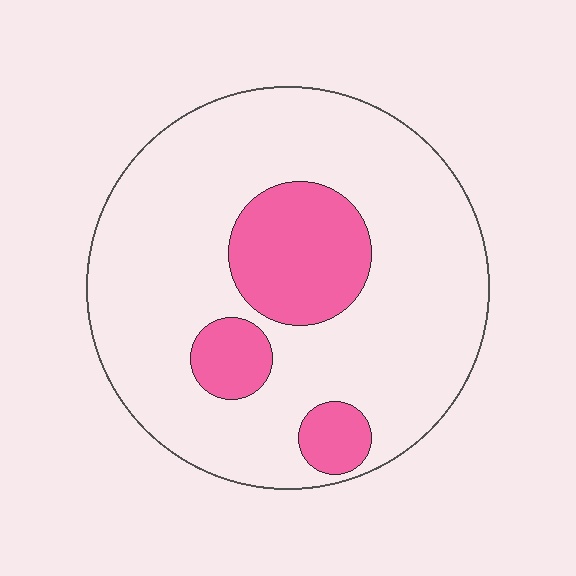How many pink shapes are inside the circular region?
3.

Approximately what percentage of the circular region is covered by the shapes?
Approximately 20%.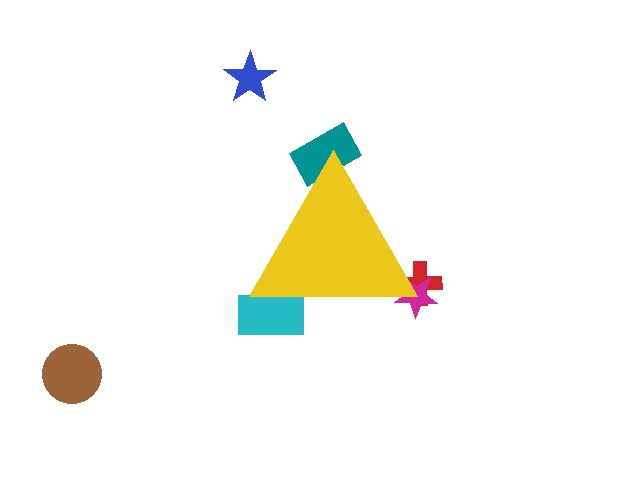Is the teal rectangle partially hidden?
Yes, the teal rectangle is partially hidden behind the yellow triangle.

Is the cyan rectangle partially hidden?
Yes, the cyan rectangle is partially hidden behind the yellow triangle.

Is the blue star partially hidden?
No, the blue star is fully visible.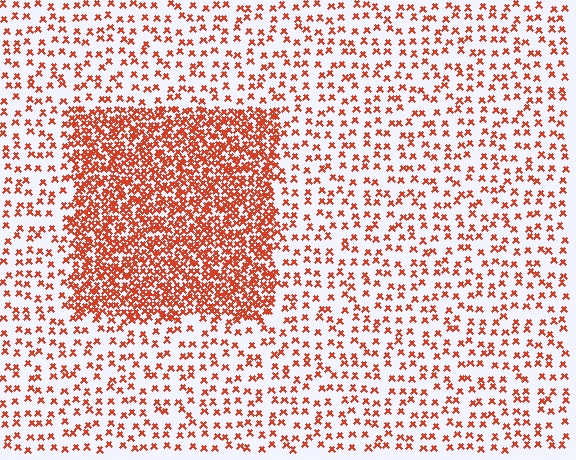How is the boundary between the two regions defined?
The boundary is defined by a change in element density (approximately 3.0x ratio). All elements are the same color, size, and shape.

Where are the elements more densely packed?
The elements are more densely packed inside the rectangle boundary.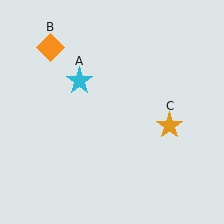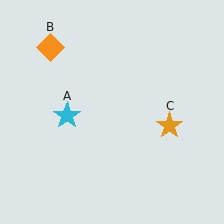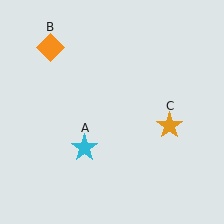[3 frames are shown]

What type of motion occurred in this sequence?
The cyan star (object A) rotated counterclockwise around the center of the scene.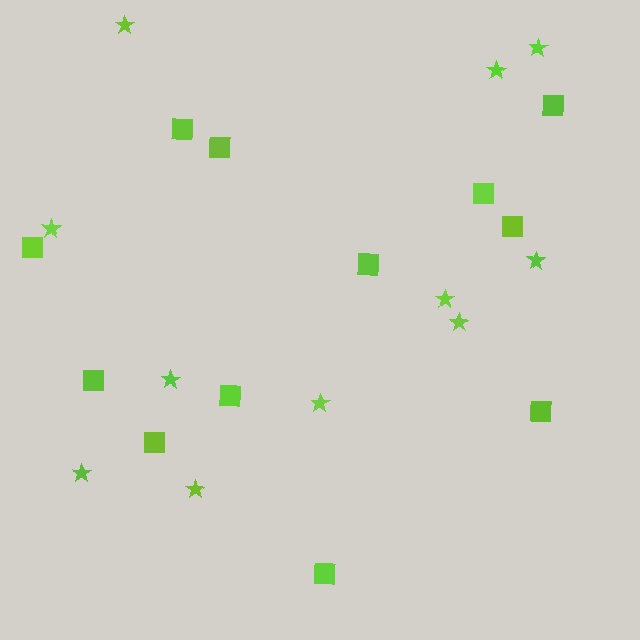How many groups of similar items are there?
There are 2 groups: one group of stars (11) and one group of squares (12).